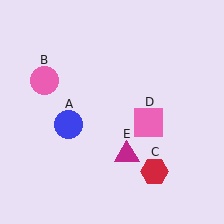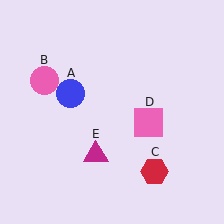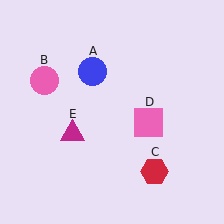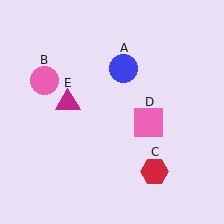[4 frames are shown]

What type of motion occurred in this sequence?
The blue circle (object A), magenta triangle (object E) rotated clockwise around the center of the scene.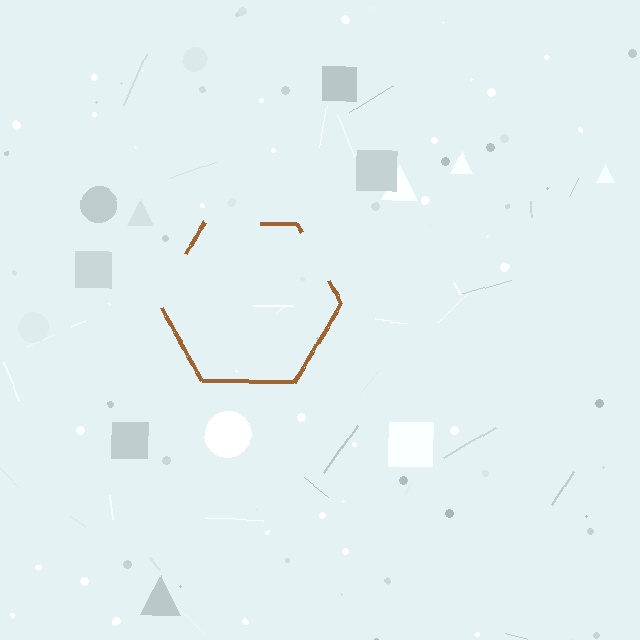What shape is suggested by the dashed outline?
The dashed outline suggests a hexagon.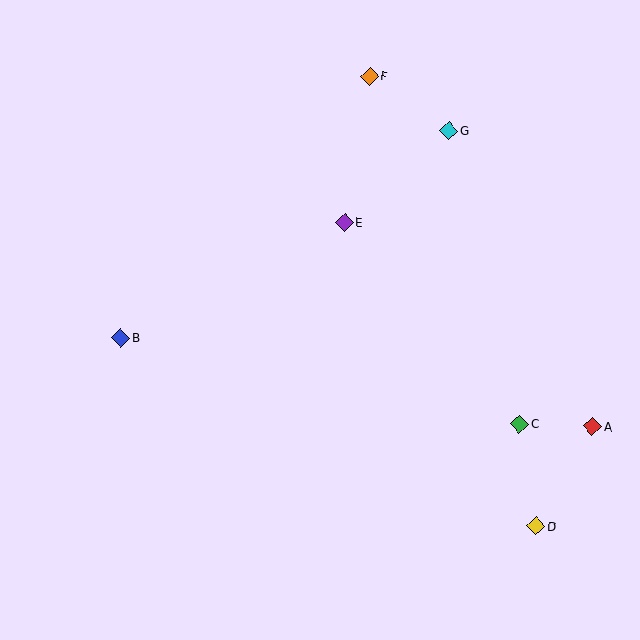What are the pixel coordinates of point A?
Point A is at (592, 427).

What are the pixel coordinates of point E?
Point E is at (345, 222).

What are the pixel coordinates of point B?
Point B is at (121, 338).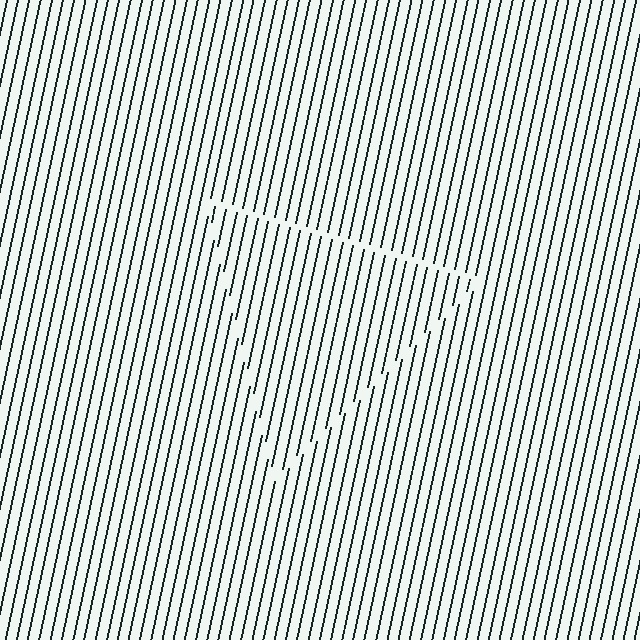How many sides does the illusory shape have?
3 sides — the line-ends trace a triangle.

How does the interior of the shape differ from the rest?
The interior of the shape contains the same grating, shifted by half a period — the contour is defined by the phase discontinuity where line-ends from the inner and outer gratings abut.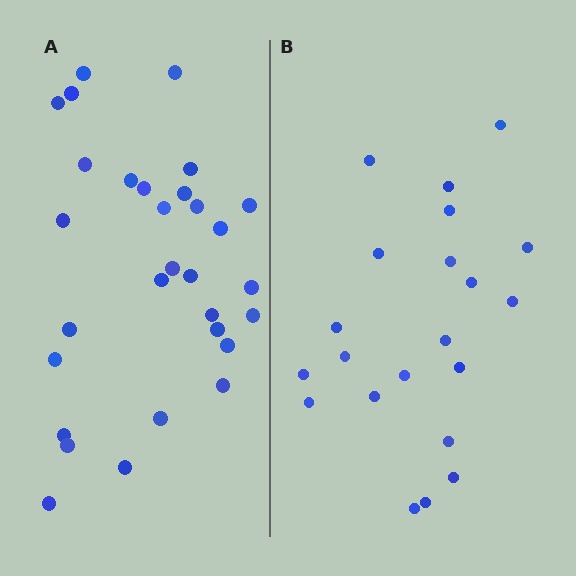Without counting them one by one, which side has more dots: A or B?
Region A (the left region) has more dots.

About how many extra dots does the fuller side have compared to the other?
Region A has roughly 8 or so more dots than region B.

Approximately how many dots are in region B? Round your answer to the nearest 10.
About 20 dots. (The exact count is 21, which rounds to 20.)